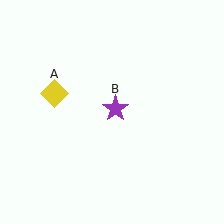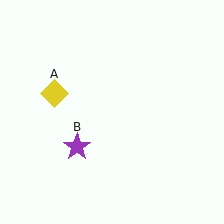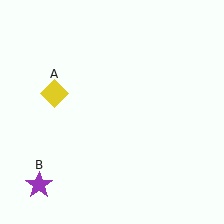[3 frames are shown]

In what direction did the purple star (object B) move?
The purple star (object B) moved down and to the left.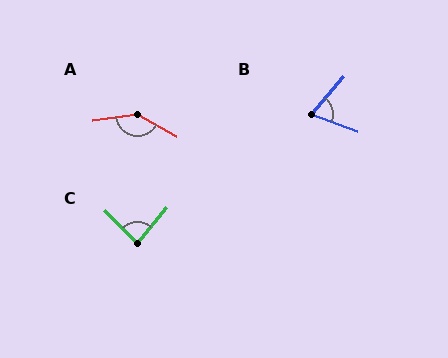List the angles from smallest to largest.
B (70°), C (83°), A (144°).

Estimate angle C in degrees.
Approximately 83 degrees.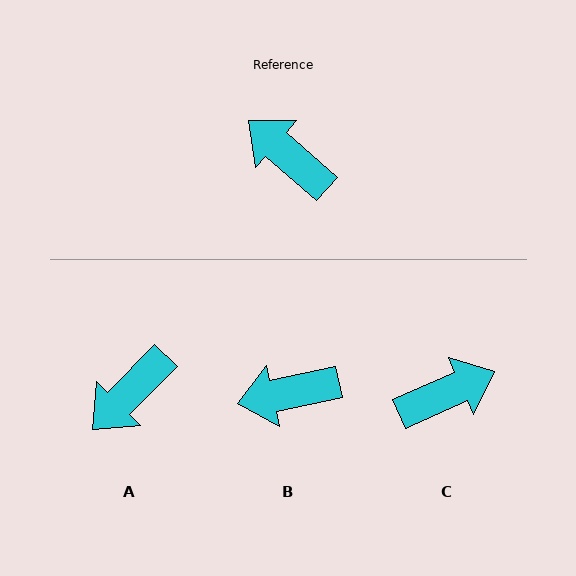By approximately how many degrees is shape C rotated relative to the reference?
Approximately 114 degrees clockwise.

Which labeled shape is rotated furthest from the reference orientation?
C, about 114 degrees away.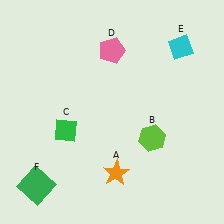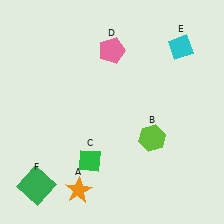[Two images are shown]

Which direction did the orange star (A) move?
The orange star (A) moved left.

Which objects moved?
The objects that moved are: the orange star (A), the green diamond (C).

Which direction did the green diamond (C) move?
The green diamond (C) moved down.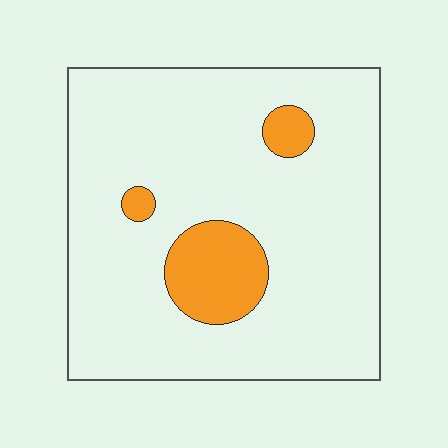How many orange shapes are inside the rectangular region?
3.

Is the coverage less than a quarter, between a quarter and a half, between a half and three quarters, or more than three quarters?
Less than a quarter.